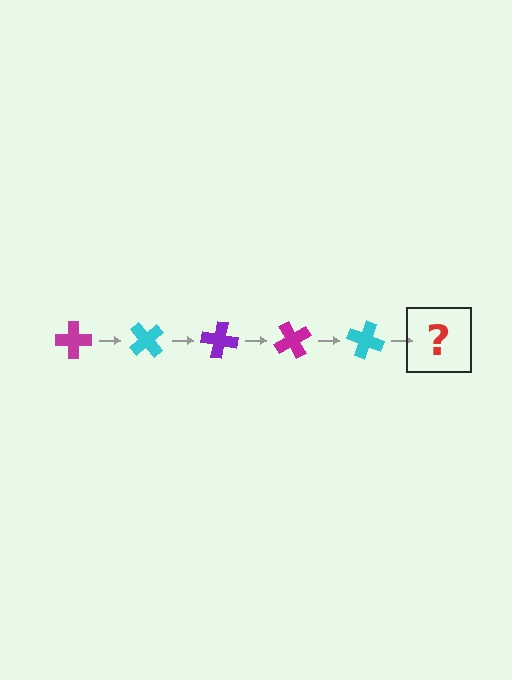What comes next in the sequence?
The next element should be a purple cross, rotated 250 degrees from the start.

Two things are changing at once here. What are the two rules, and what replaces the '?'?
The two rules are that it rotates 50 degrees each step and the color cycles through magenta, cyan, and purple. The '?' should be a purple cross, rotated 250 degrees from the start.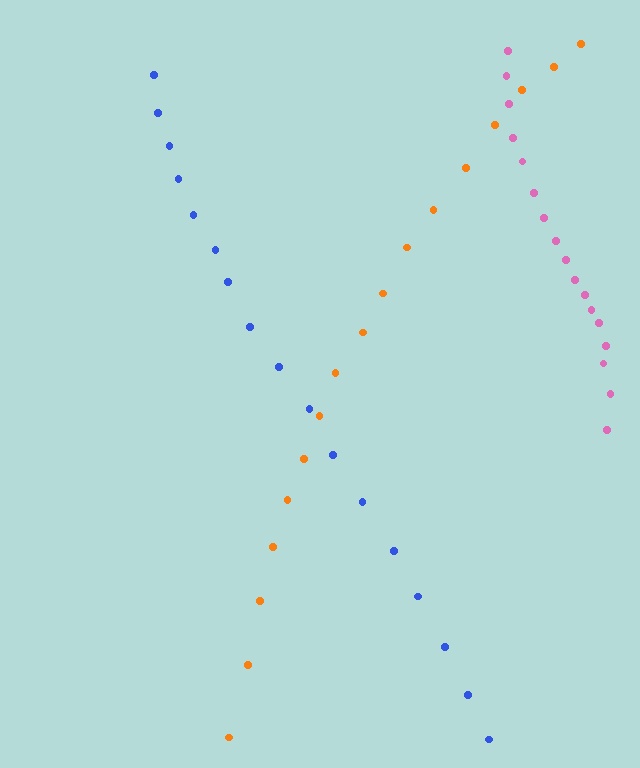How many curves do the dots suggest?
There are 3 distinct paths.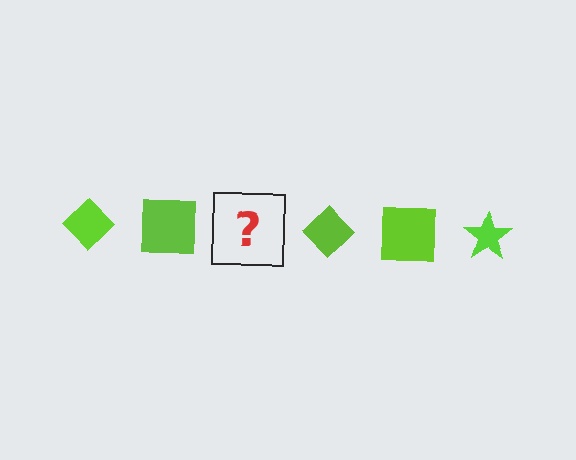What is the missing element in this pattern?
The missing element is a lime star.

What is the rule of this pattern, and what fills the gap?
The rule is that the pattern cycles through diamond, square, star shapes in lime. The gap should be filled with a lime star.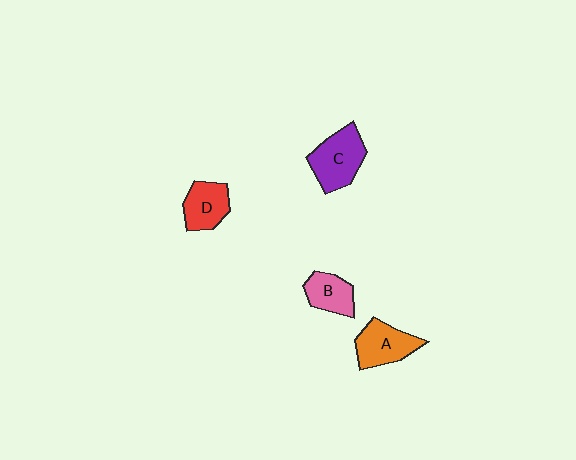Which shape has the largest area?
Shape C (purple).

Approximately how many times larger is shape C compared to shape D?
Approximately 1.4 times.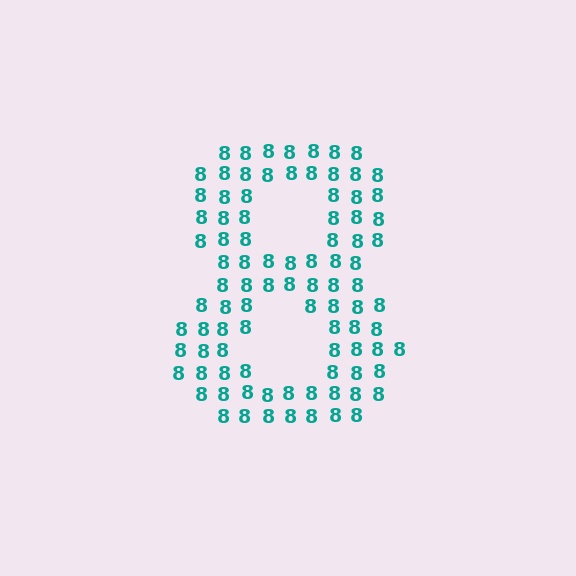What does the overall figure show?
The overall figure shows the digit 8.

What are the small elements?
The small elements are digit 8's.